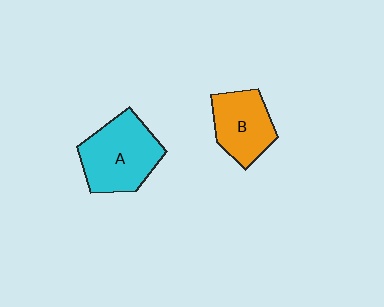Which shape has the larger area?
Shape A (cyan).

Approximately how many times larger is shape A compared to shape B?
Approximately 1.4 times.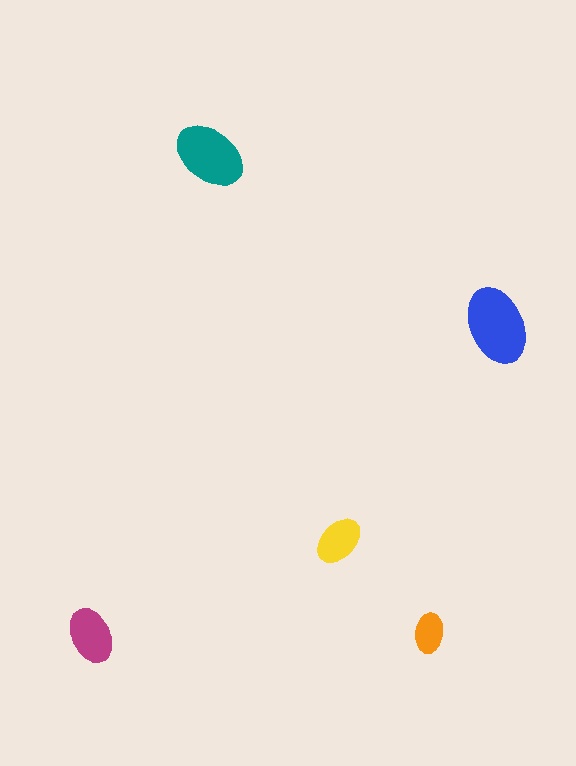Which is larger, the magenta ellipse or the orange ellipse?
The magenta one.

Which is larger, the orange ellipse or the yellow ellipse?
The yellow one.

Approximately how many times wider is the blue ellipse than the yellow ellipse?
About 1.5 times wider.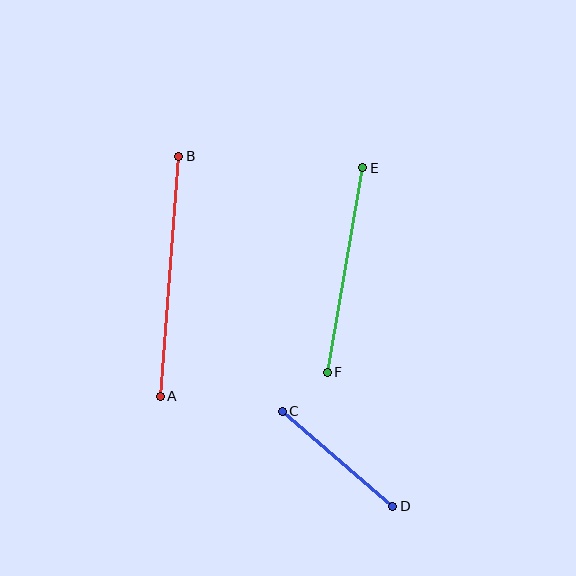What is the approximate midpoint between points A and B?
The midpoint is at approximately (170, 276) pixels.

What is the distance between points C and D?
The distance is approximately 146 pixels.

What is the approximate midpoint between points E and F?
The midpoint is at approximately (345, 270) pixels.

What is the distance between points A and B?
The distance is approximately 240 pixels.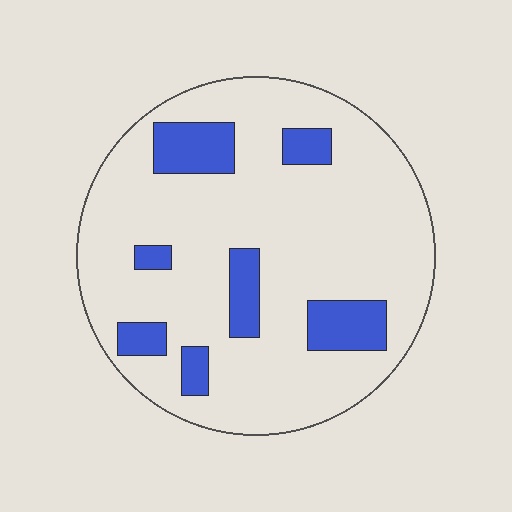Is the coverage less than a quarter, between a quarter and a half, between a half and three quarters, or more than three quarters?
Less than a quarter.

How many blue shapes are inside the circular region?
7.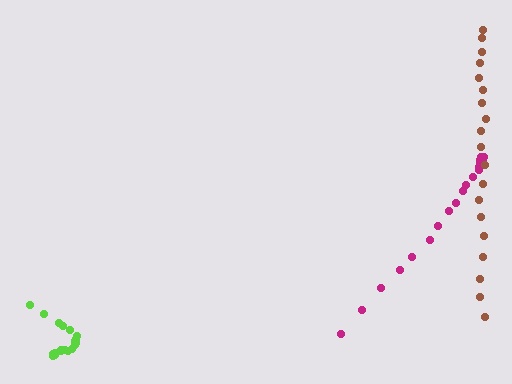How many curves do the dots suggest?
There are 3 distinct paths.